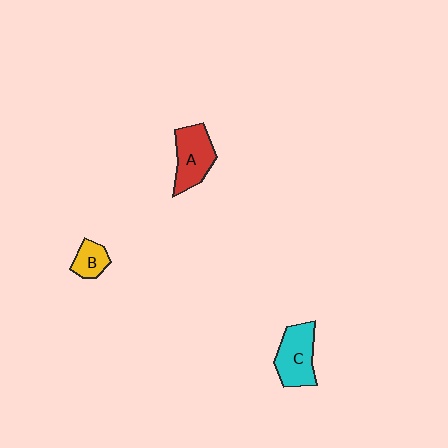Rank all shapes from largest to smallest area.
From largest to smallest: A (red), C (cyan), B (yellow).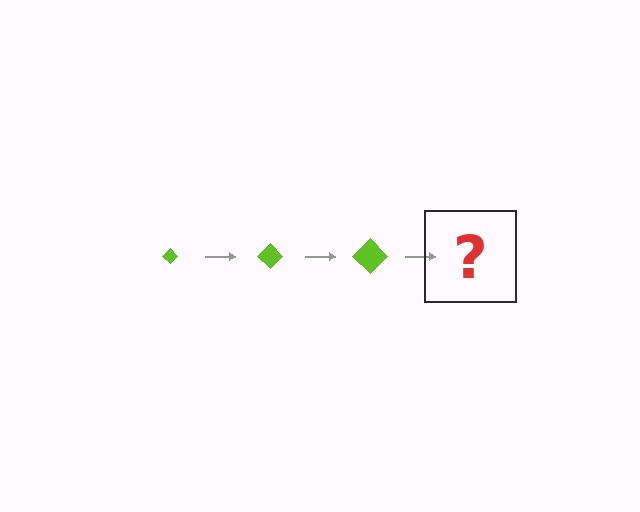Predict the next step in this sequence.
The next step is a lime diamond, larger than the previous one.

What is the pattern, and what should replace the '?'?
The pattern is that the diamond gets progressively larger each step. The '?' should be a lime diamond, larger than the previous one.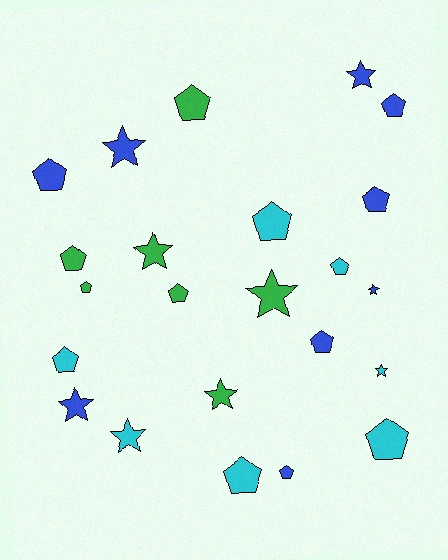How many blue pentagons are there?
There are 5 blue pentagons.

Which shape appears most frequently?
Pentagon, with 14 objects.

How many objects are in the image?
There are 23 objects.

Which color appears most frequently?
Blue, with 9 objects.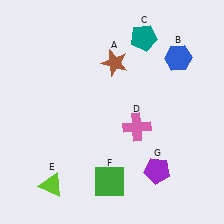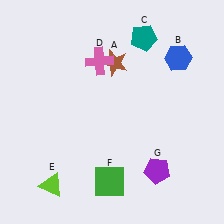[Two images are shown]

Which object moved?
The pink cross (D) moved up.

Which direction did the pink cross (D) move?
The pink cross (D) moved up.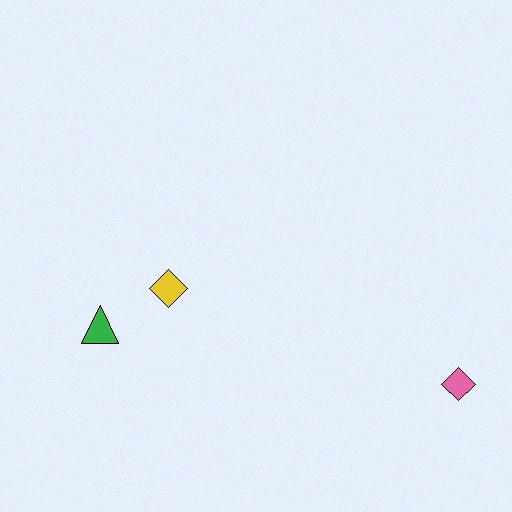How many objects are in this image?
There are 3 objects.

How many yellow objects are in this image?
There is 1 yellow object.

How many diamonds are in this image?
There are 2 diamonds.